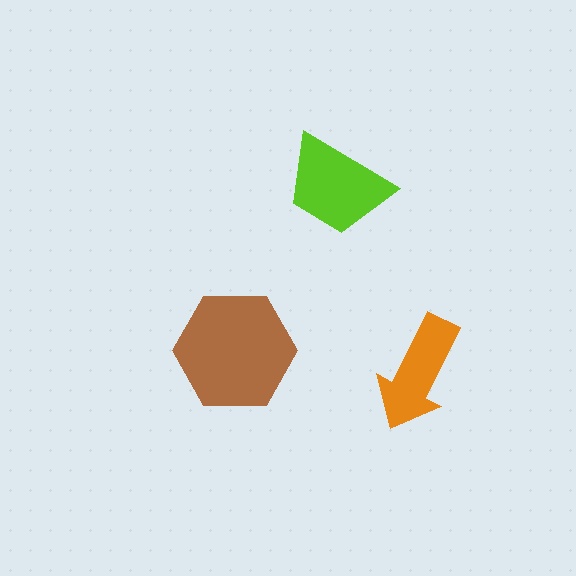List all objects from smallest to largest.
The orange arrow, the lime trapezoid, the brown hexagon.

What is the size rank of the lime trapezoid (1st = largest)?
2nd.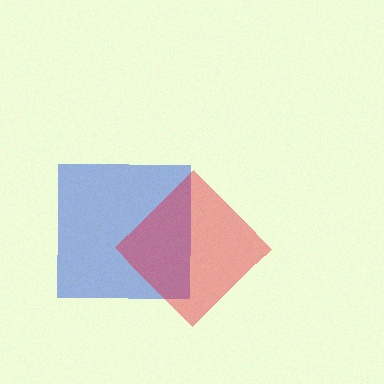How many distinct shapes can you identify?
There are 2 distinct shapes: a blue square, a red diamond.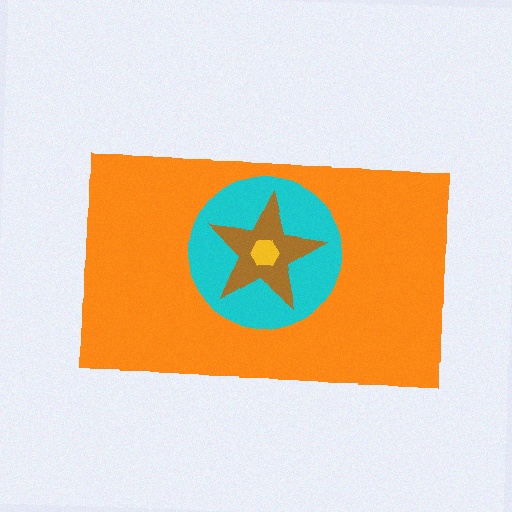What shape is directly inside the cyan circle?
The brown star.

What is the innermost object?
The yellow hexagon.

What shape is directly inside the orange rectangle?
The cyan circle.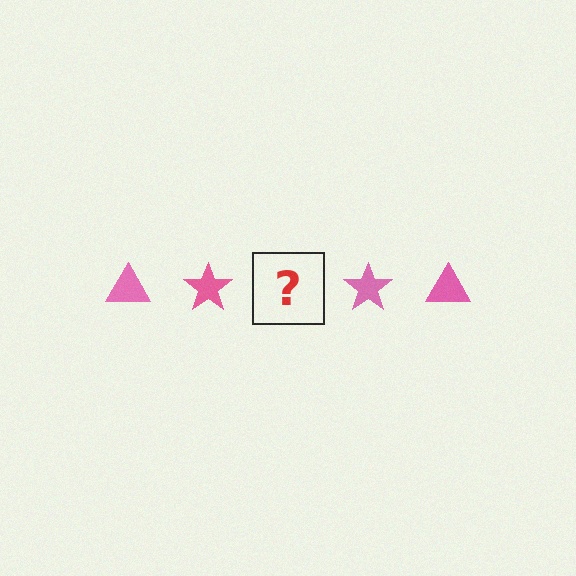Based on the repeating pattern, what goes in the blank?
The blank should be a pink triangle.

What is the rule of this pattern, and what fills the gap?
The rule is that the pattern cycles through triangle, star shapes in pink. The gap should be filled with a pink triangle.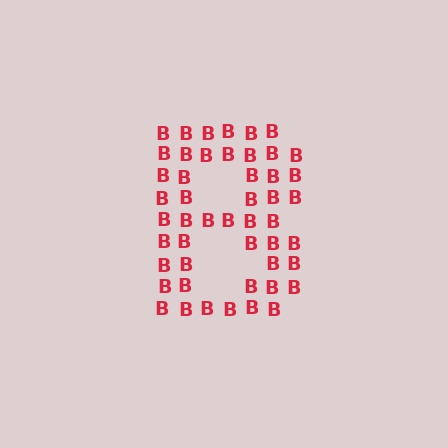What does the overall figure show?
The overall figure shows the letter B.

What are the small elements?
The small elements are letter B's.